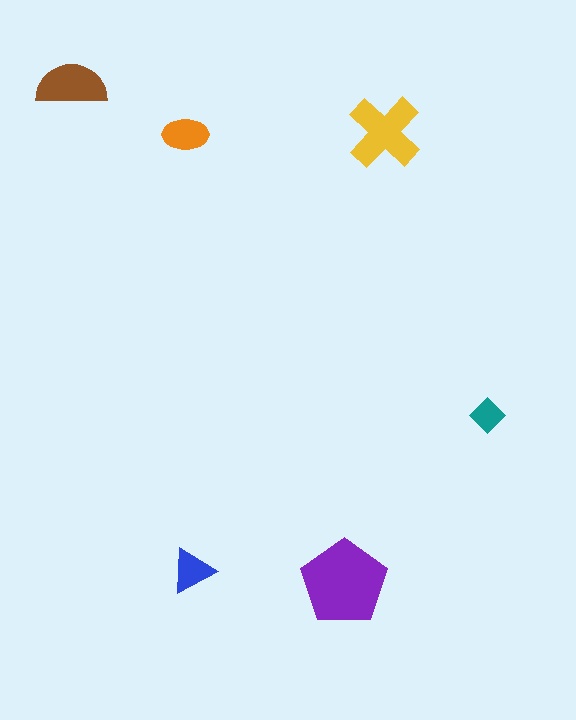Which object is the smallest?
The teal diamond.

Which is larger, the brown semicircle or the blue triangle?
The brown semicircle.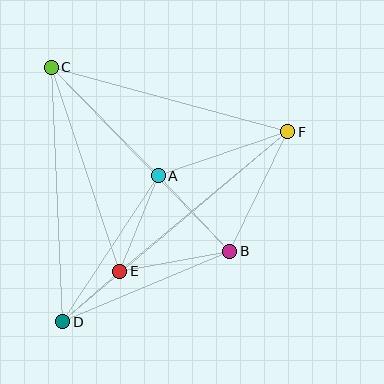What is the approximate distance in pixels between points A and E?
The distance between A and E is approximately 103 pixels.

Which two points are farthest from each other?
Points D and F are farthest from each other.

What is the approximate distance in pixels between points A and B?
The distance between A and B is approximately 104 pixels.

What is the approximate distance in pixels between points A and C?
The distance between A and C is approximately 152 pixels.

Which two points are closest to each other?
Points D and E are closest to each other.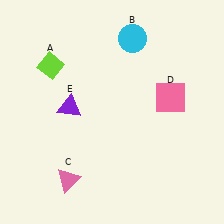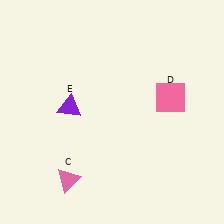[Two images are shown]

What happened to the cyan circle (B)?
The cyan circle (B) was removed in Image 2. It was in the top-right area of Image 1.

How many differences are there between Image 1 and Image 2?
There are 2 differences between the two images.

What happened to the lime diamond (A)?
The lime diamond (A) was removed in Image 2. It was in the top-left area of Image 1.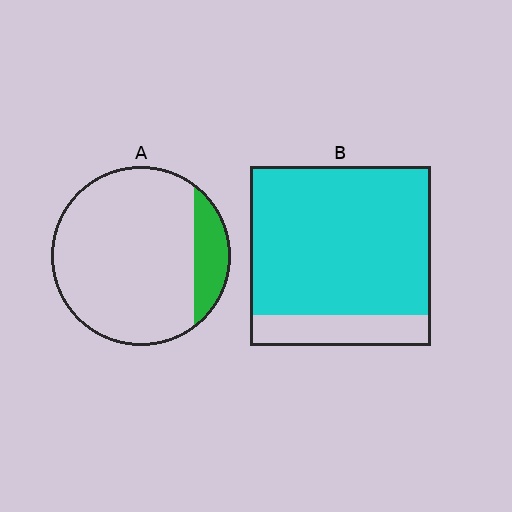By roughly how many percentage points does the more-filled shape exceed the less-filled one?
By roughly 70 percentage points (B over A).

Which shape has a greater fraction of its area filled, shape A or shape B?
Shape B.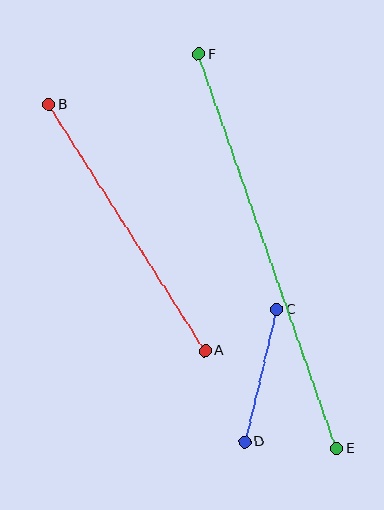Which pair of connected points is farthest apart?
Points E and F are farthest apart.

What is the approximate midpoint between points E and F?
The midpoint is at approximately (267, 251) pixels.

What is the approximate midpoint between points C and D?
The midpoint is at approximately (261, 376) pixels.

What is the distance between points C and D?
The distance is approximately 136 pixels.